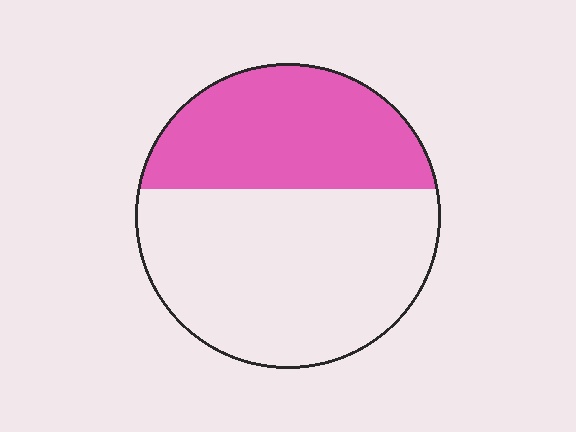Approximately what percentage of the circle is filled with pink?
Approximately 40%.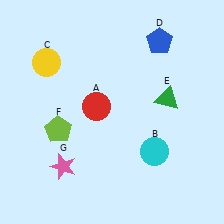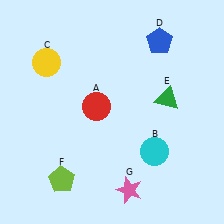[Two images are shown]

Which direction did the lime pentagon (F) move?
The lime pentagon (F) moved down.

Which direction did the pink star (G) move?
The pink star (G) moved right.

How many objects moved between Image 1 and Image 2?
2 objects moved between the two images.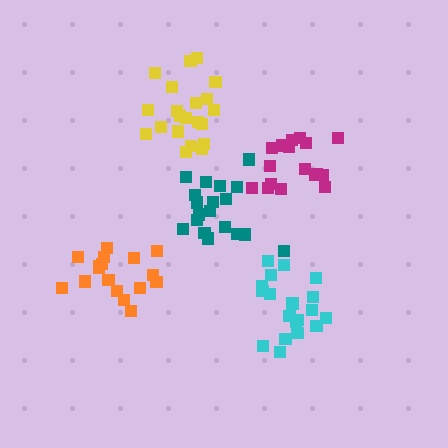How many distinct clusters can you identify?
There are 5 distinct clusters.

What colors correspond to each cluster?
The clusters are colored: orange, cyan, teal, yellow, magenta.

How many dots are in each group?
Group 1: 17 dots, Group 2: 19 dots, Group 3: 19 dots, Group 4: 21 dots, Group 5: 17 dots (93 total).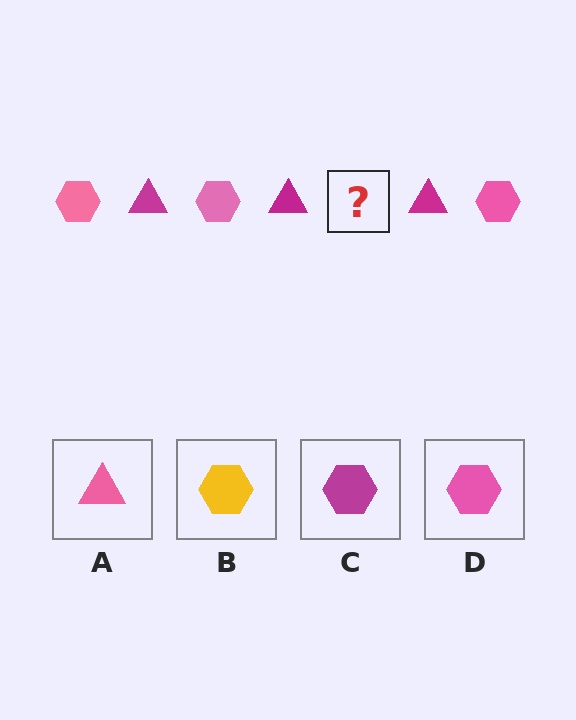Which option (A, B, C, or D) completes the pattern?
D.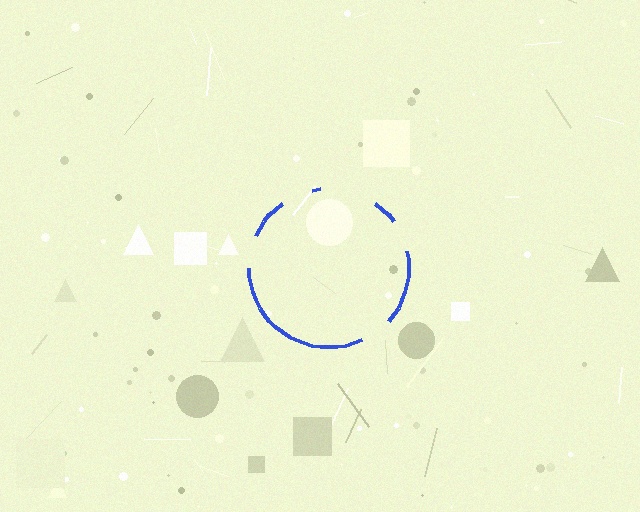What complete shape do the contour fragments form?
The contour fragments form a circle.